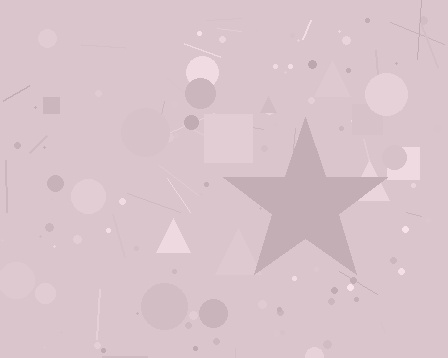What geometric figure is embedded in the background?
A star is embedded in the background.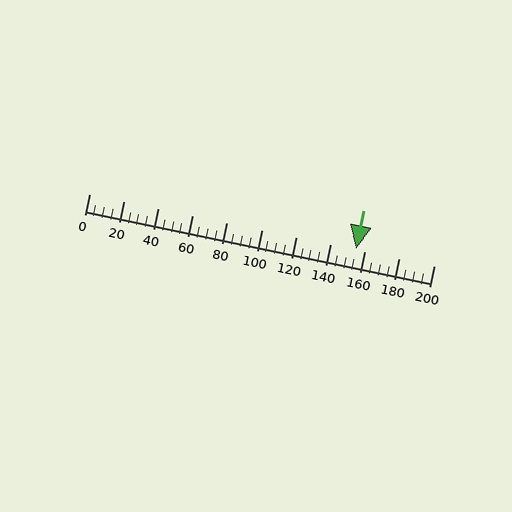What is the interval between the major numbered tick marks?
The major tick marks are spaced 20 units apart.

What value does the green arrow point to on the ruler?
The green arrow points to approximately 155.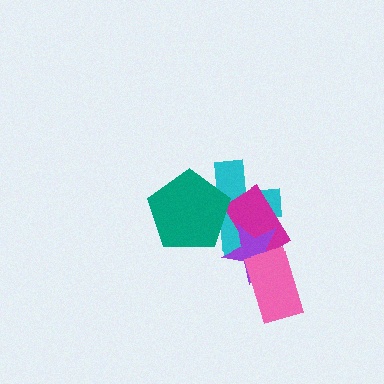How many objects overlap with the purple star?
3 objects overlap with the purple star.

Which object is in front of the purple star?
The pink rectangle is in front of the purple star.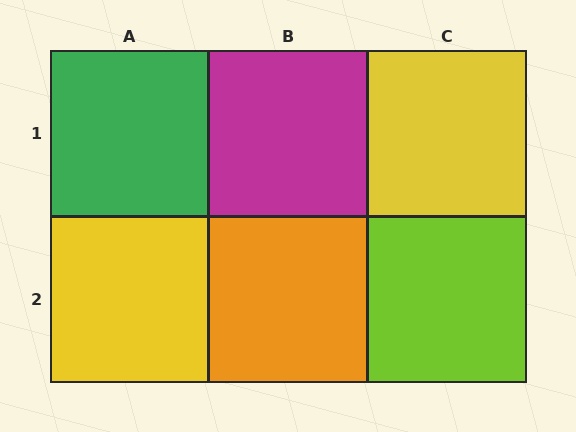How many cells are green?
1 cell is green.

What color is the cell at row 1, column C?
Yellow.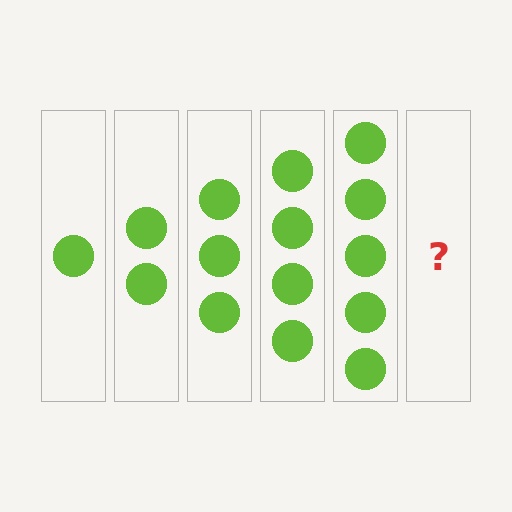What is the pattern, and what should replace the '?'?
The pattern is that each step adds one more circle. The '?' should be 6 circles.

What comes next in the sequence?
The next element should be 6 circles.